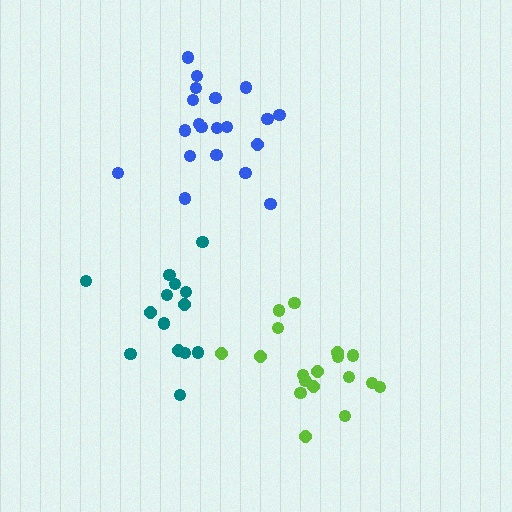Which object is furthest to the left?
The teal cluster is leftmost.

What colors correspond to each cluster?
The clusters are colored: lime, teal, blue.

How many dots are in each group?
Group 1: 18 dots, Group 2: 14 dots, Group 3: 20 dots (52 total).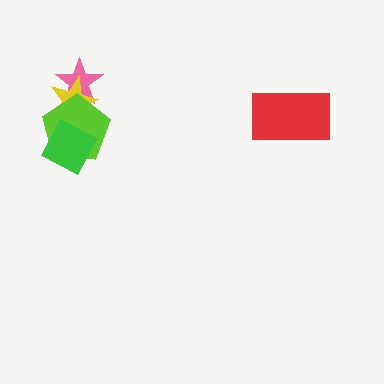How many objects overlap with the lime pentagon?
3 objects overlap with the lime pentagon.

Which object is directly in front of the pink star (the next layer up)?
The yellow star is directly in front of the pink star.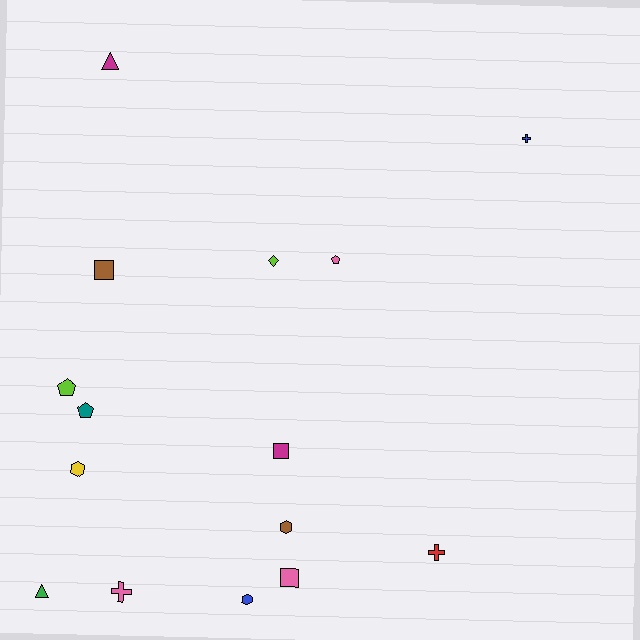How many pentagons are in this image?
There are 3 pentagons.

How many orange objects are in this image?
There are no orange objects.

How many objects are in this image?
There are 15 objects.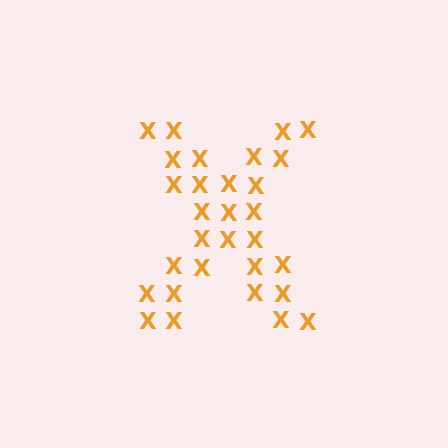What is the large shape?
The large shape is the letter X.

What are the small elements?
The small elements are letter X's.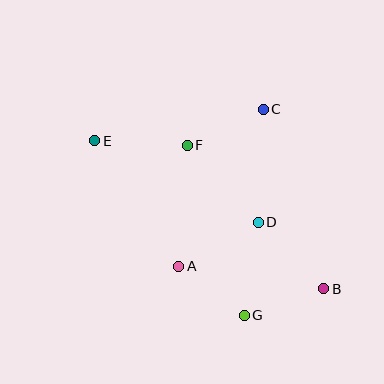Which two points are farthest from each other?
Points B and E are farthest from each other.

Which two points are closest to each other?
Points A and G are closest to each other.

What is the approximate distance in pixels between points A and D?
The distance between A and D is approximately 91 pixels.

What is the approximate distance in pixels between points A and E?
The distance between A and E is approximately 151 pixels.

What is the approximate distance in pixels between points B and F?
The distance between B and F is approximately 198 pixels.